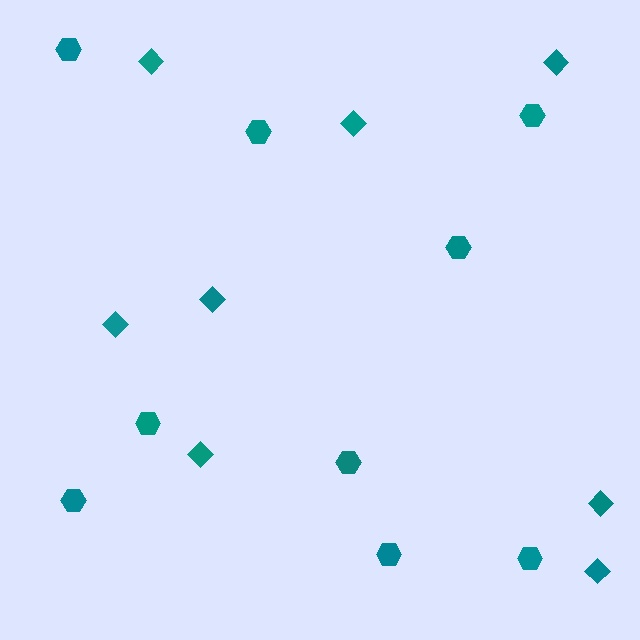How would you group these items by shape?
There are 2 groups: one group of hexagons (9) and one group of diamonds (8).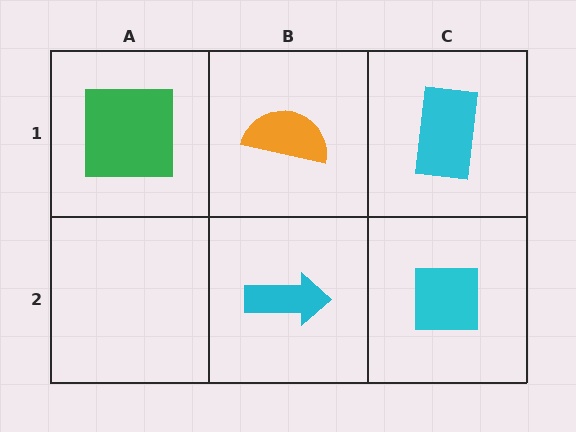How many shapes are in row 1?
3 shapes.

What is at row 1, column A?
A green square.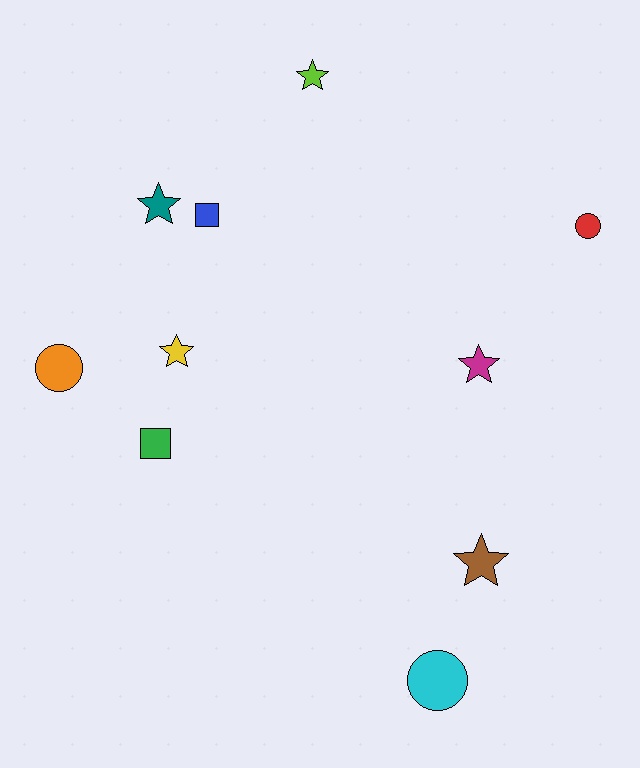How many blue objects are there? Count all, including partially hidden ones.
There is 1 blue object.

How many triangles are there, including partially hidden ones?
There are no triangles.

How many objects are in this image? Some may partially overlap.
There are 10 objects.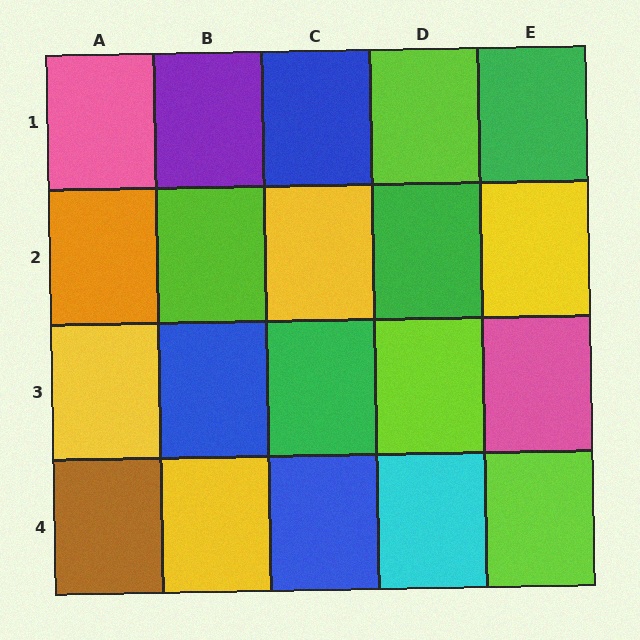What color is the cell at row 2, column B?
Lime.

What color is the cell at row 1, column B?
Purple.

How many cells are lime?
4 cells are lime.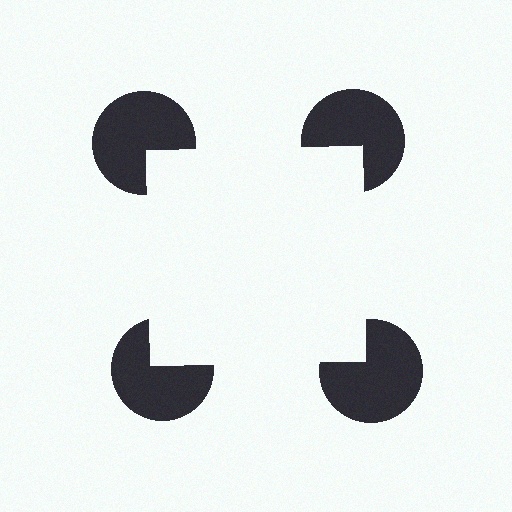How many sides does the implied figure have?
4 sides.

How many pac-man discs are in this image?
There are 4 — one at each vertex of the illusory square.